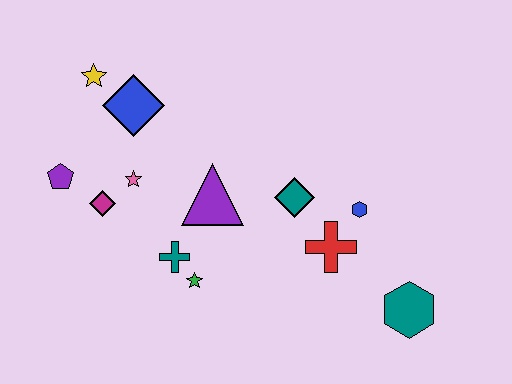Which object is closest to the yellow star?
The blue diamond is closest to the yellow star.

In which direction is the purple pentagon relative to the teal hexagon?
The purple pentagon is to the left of the teal hexagon.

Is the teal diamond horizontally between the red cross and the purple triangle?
Yes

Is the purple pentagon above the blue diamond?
No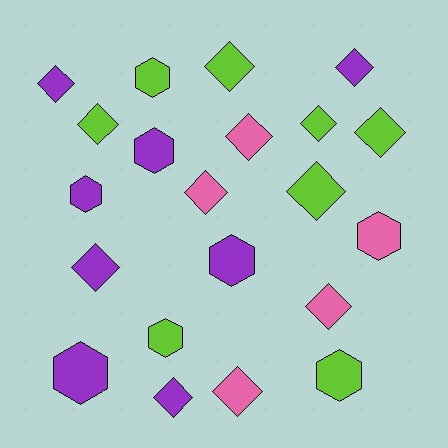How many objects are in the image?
There are 21 objects.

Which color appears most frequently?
Lime, with 8 objects.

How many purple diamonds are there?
There are 4 purple diamonds.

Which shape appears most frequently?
Diamond, with 13 objects.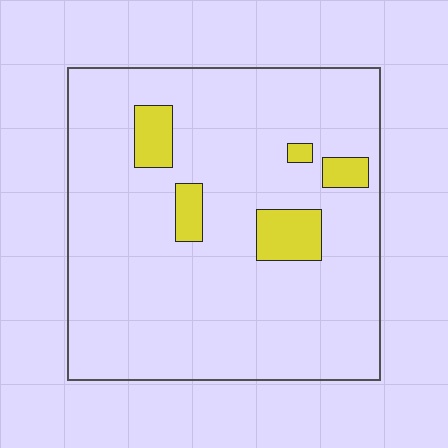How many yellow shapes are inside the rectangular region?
5.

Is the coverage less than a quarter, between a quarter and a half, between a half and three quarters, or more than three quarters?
Less than a quarter.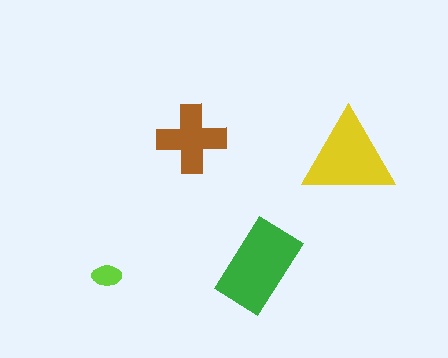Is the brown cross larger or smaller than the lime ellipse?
Larger.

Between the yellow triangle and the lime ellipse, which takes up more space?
The yellow triangle.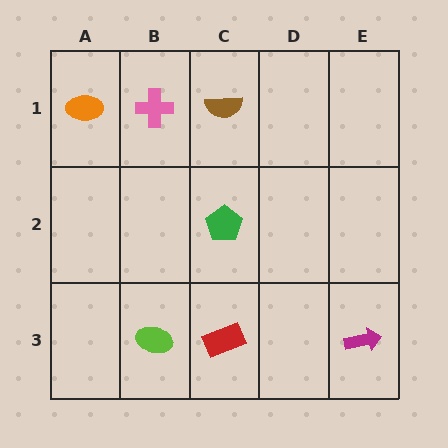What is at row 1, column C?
A brown semicircle.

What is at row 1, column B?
A pink cross.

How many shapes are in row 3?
3 shapes.